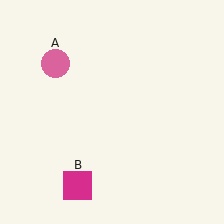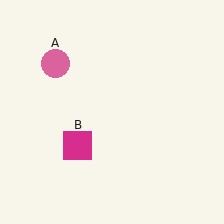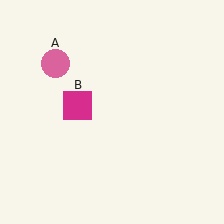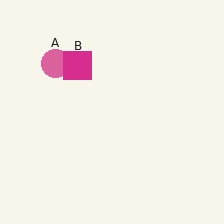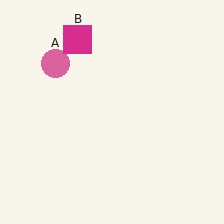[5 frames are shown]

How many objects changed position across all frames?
1 object changed position: magenta square (object B).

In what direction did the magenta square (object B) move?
The magenta square (object B) moved up.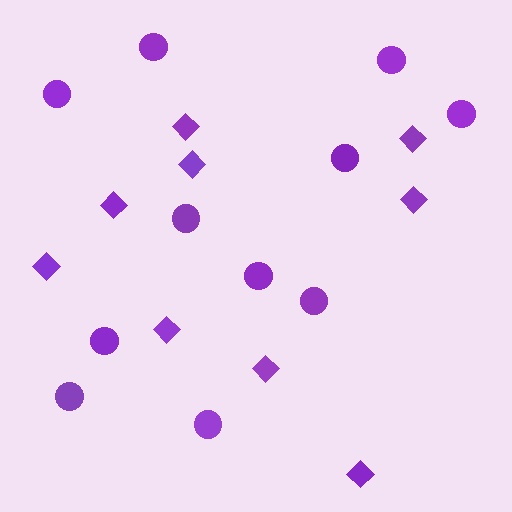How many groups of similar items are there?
There are 2 groups: one group of circles (11) and one group of diamonds (9).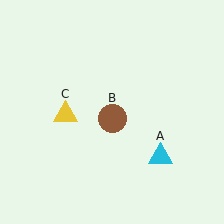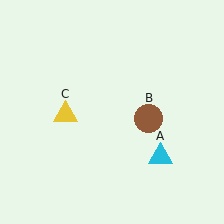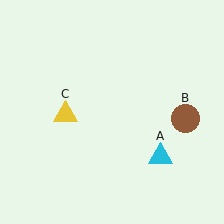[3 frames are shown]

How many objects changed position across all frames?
1 object changed position: brown circle (object B).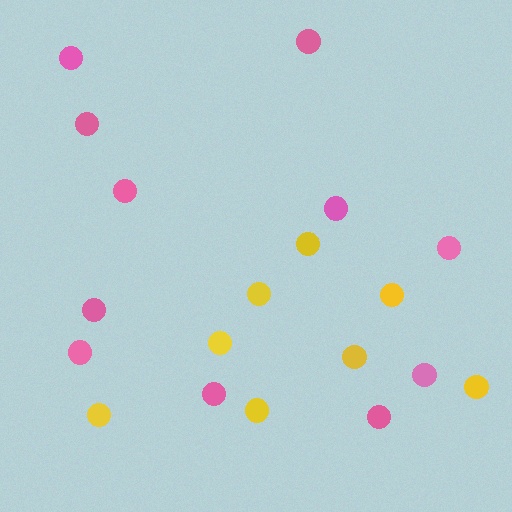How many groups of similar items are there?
There are 2 groups: one group of yellow circles (8) and one group of pink circles (11).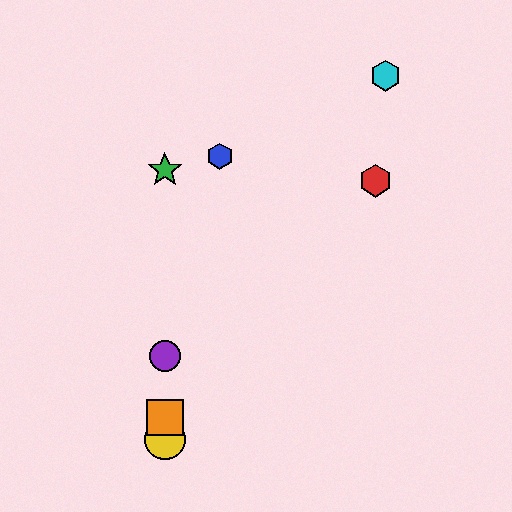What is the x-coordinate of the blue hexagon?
The blue hexagon is at x≈220.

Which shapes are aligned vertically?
The green star, the yellow circle, the purple circle, the orange square are aligned vertically.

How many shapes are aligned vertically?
4 shapes (the green star, the yellow circle, the purple circle, the orange square) are aligned vertically.